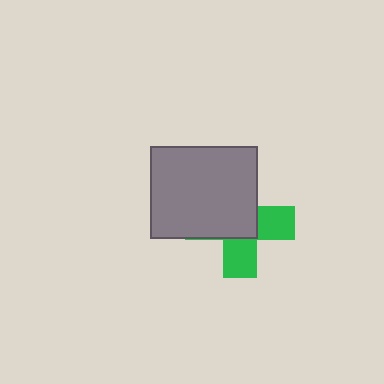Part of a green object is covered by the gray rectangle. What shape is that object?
It is a cross.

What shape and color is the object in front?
The object in front is a gray rectangle.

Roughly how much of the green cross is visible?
A small part of it is visible (roughly 41%).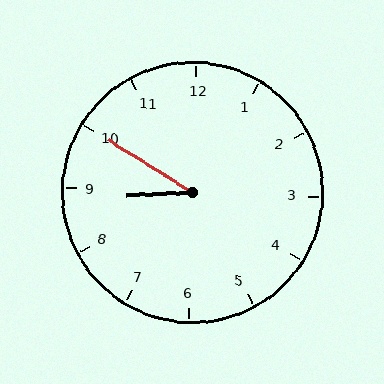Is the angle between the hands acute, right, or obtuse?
It is acute.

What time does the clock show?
8:50.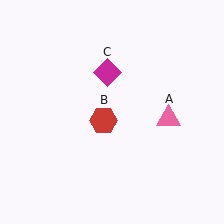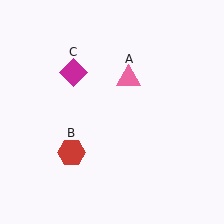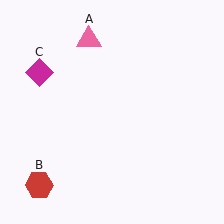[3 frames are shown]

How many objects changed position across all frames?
3 objects changed position: pink triangle (object A), red hexagon (object B), magenta diamond (object C).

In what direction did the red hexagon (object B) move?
The red hexagon (object B) moved down and to the left.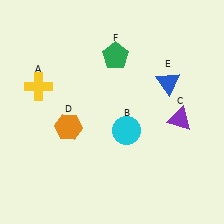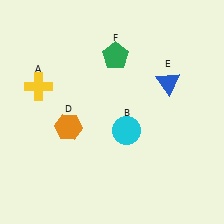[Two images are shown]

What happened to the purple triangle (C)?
The purple triangle (C) was removed in Image 2. It was in the bottom-right area of Image 1.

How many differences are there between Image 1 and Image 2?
There is 1 difference between the two images.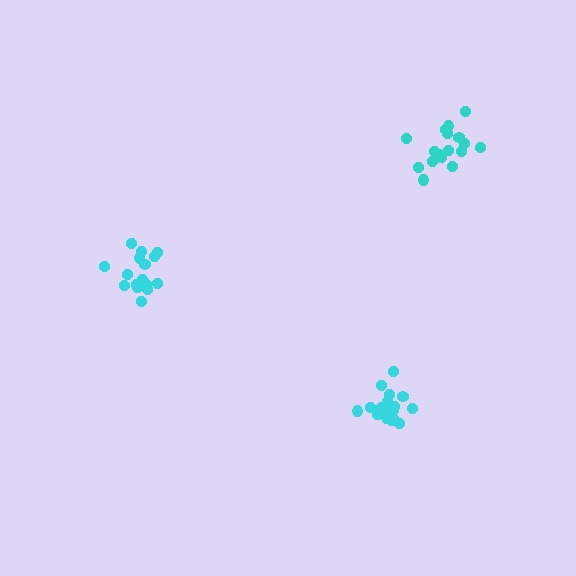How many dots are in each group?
Group 1: 16 dots, Group 2: 18 dots, Group 3: 17 dots (51 total).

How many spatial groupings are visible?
There are 3 spatial groupings.